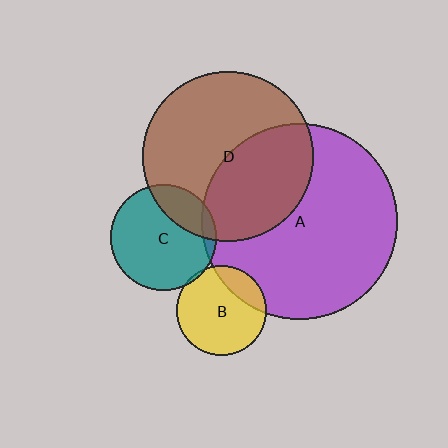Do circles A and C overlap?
Yes.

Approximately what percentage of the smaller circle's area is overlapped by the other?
Approximately 5%.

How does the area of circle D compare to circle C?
Approximately 2.6 times.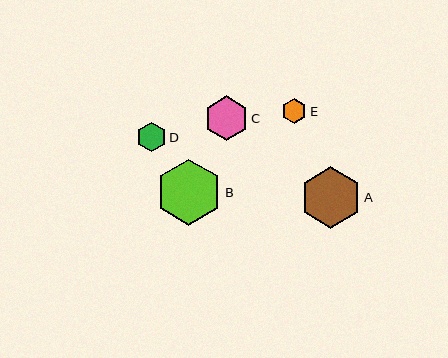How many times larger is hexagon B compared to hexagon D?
Hexagon B is approximately 2.2 times the size of hexagon D.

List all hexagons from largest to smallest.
From largest to smallest: B, A, C, D, E.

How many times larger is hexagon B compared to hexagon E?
Hexagon B is approximately 2.7 times the size of hexagon E.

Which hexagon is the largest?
Hexagon B is the largest with a size of approximately 66 pixels.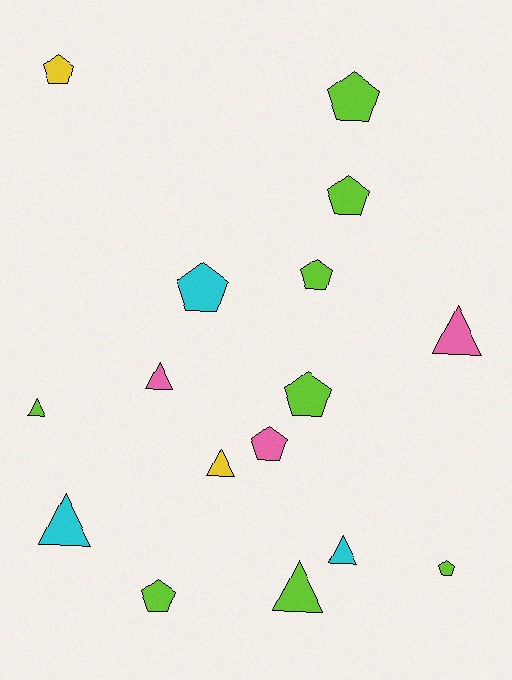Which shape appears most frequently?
Pentagon, with 9 objects.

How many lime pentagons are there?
There are 6 lime pentagons.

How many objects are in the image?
There are 16 objects.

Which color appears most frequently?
Lime, with 8 objects.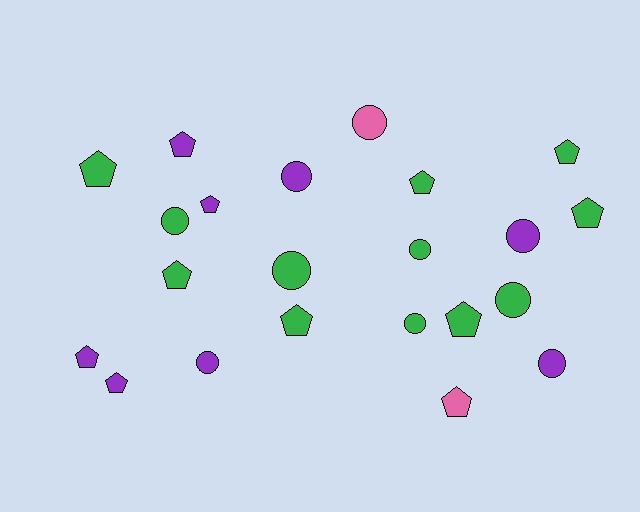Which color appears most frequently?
Green, with 12 objects.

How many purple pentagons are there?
There are 4 purple pentagons.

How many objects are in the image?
There are 22 objects.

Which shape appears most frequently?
Pentagon, with 12 objects.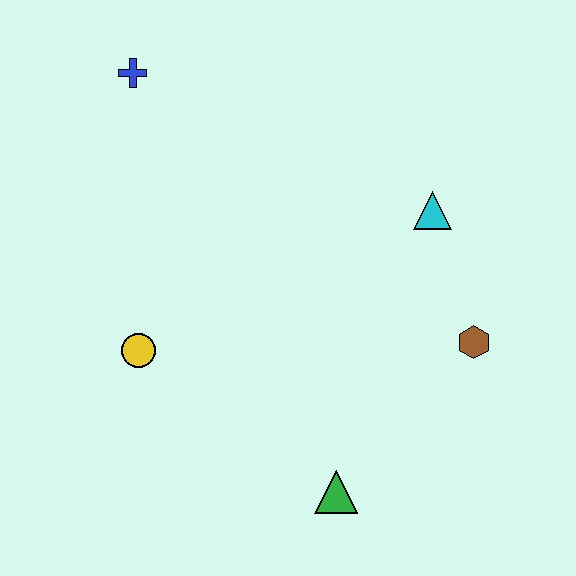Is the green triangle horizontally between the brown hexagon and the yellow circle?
Yes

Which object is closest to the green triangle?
The brown hexagon is closest to the green triangle.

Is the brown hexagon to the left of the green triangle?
No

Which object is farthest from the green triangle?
The blue cross is farthest from the green triangle.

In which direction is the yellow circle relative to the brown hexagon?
The yellow circle is to the left of the brown hexagon.